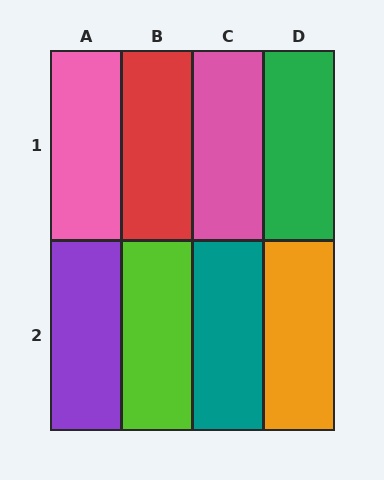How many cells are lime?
1 cell is lime.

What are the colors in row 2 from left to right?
Purple, lime, teal, orange.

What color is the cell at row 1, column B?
Red.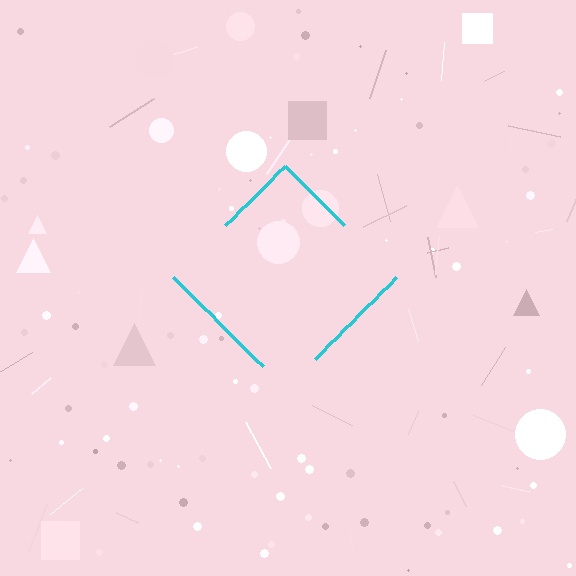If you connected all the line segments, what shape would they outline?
They would outline a diamond.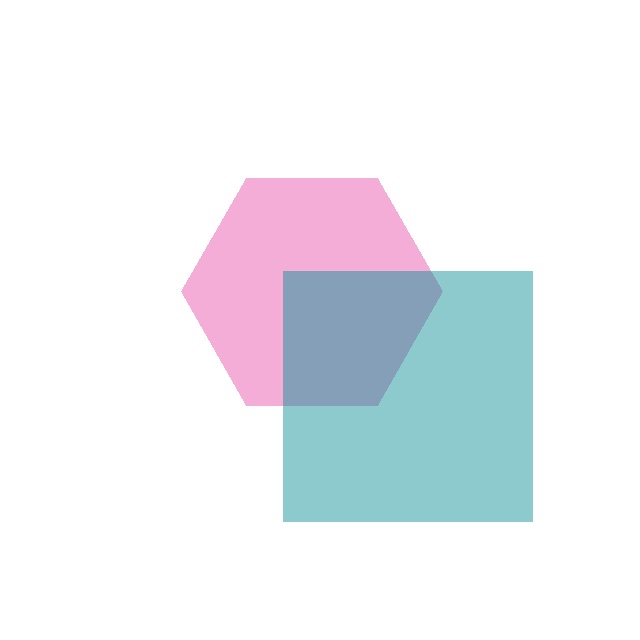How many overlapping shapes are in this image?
There are 2 overlapping shapes in the image.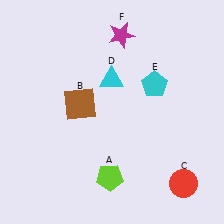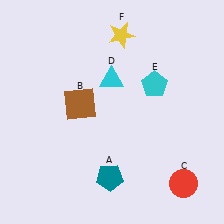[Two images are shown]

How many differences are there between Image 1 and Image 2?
There are 2 differences between the two images.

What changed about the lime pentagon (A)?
In Image 1, A is lime. In Image 2, it changed to teal.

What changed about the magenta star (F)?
In Image 1, F is magenta. In Image 2, it changed to yellow.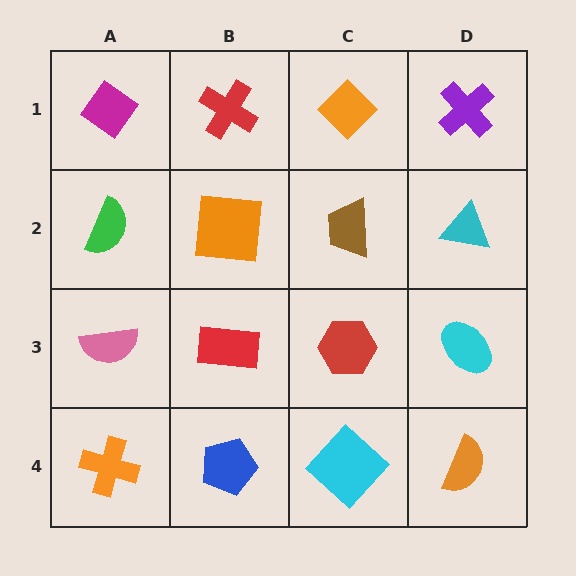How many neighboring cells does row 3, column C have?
4.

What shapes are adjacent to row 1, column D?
A cyan triangle (row 2, column D), an orange diamond (row 1, column C).